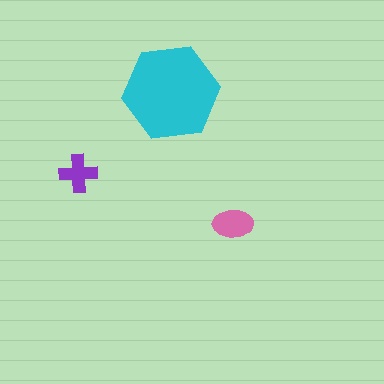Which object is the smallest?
The purple cross.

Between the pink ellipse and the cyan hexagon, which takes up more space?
The cyan hexagon.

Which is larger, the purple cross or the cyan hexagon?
The cyan hexagon.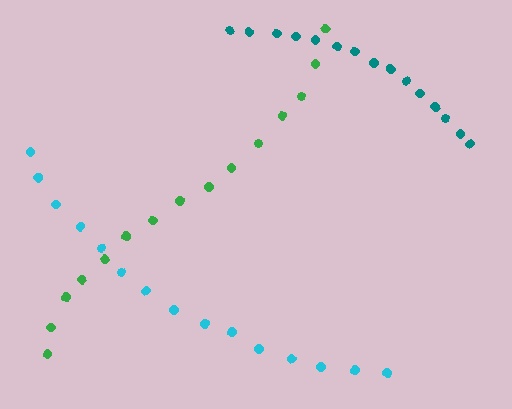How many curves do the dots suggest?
There are 3 distinct paths.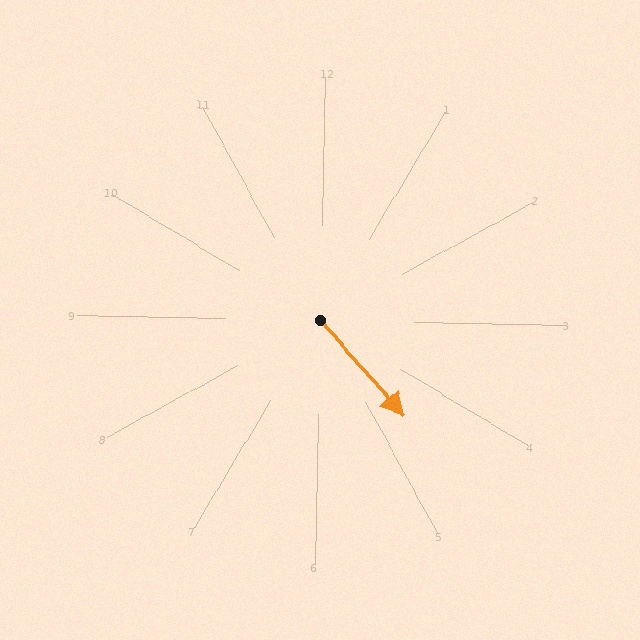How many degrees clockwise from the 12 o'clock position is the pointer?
Approximately 137 degrees.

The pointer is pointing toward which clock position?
Roughly 5 o'clock.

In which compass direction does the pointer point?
Southeast.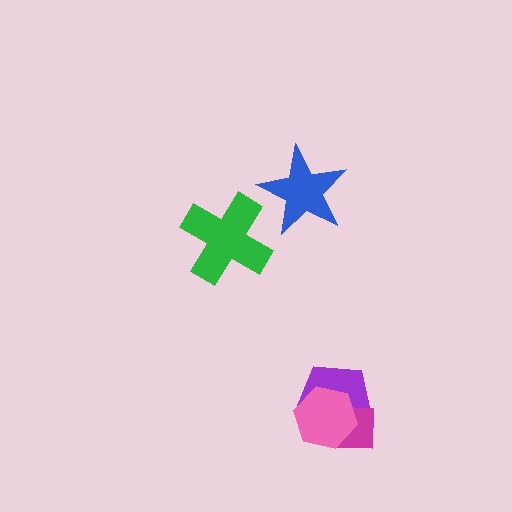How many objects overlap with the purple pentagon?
2 objects overlap with the purple pentagon.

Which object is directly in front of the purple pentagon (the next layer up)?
The magenta square is directly in front of the purple pentagon.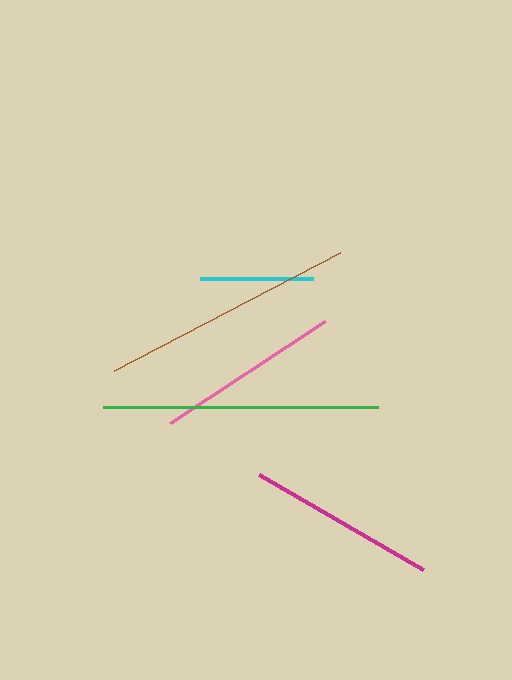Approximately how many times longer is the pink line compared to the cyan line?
The pink line is approximately 1.6 times the length of the cyan line.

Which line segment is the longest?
The green line is the longest at approximately 275 pixels.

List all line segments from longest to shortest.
From longest to shortest: green, brown, magenta, pink, cyan.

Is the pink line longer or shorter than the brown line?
The brown line is longer than the pink line.